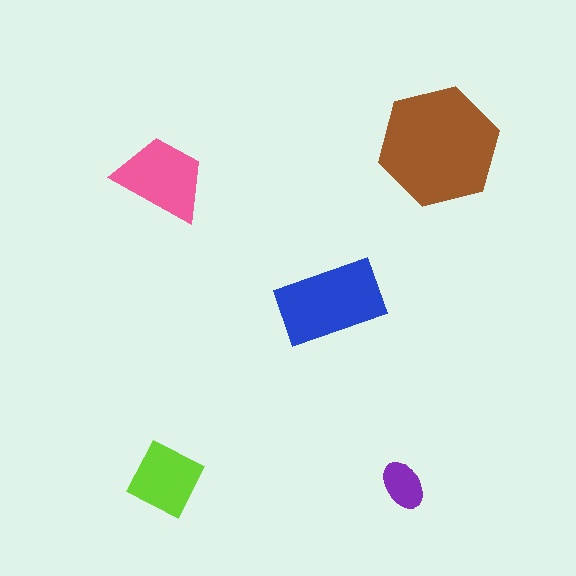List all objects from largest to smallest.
The brown hexagon, the blue rectangle, the pink trapezoid, the lime diamond, the purple ellipse.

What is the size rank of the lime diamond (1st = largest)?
4th.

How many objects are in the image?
There are 5 objects in the image.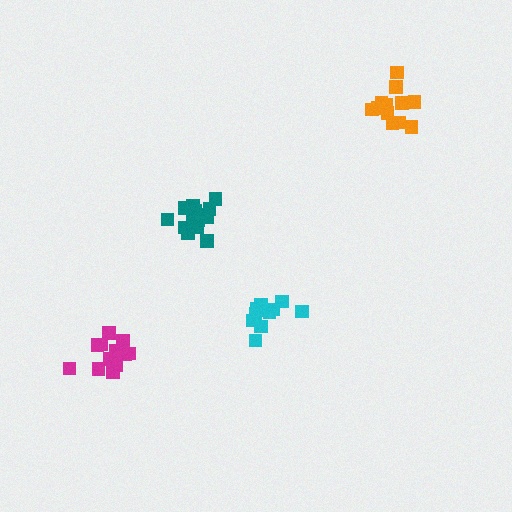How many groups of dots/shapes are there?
There are 4 groups.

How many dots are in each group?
Group 1: 11 dots, Group 2: 13 dots, Group 3: 12 dots, Group 4: 14 dots (50 total).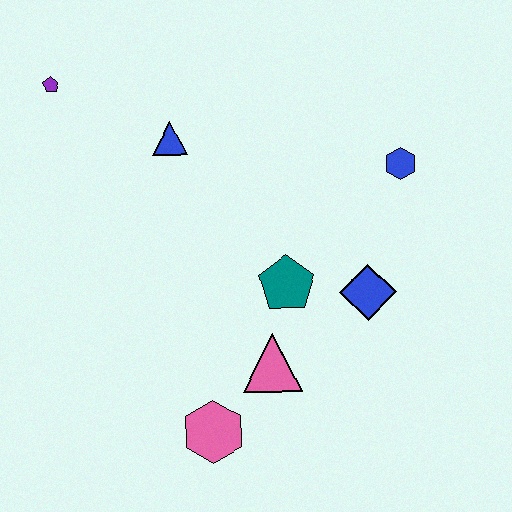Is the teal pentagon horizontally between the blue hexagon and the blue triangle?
Yes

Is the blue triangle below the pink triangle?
No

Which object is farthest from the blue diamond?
The purple pentagon is farthest from the blue diamond.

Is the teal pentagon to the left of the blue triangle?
No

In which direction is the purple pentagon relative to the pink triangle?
The purple pentagon is above the pink triangle.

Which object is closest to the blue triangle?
The purple pentagon is closest to the blue triangle.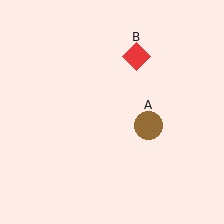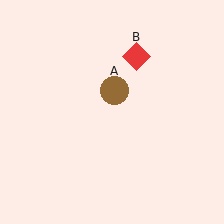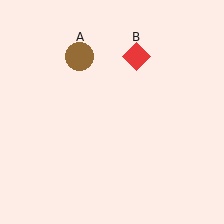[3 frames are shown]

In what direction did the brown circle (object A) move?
The brown circle (object A) moved up and to the left.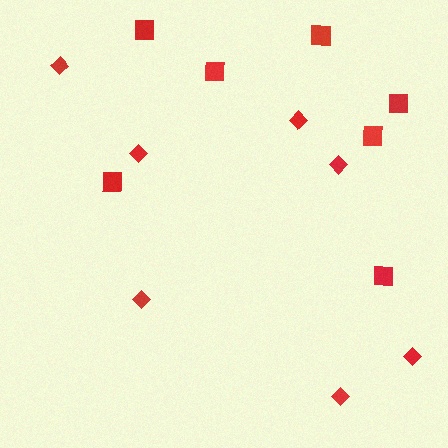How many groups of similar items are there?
There are 2 groups: one group of diamonds (7) and one group of squares (7).